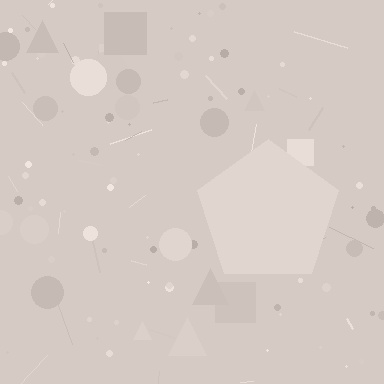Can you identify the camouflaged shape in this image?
The camouflaged shape is a pentagon.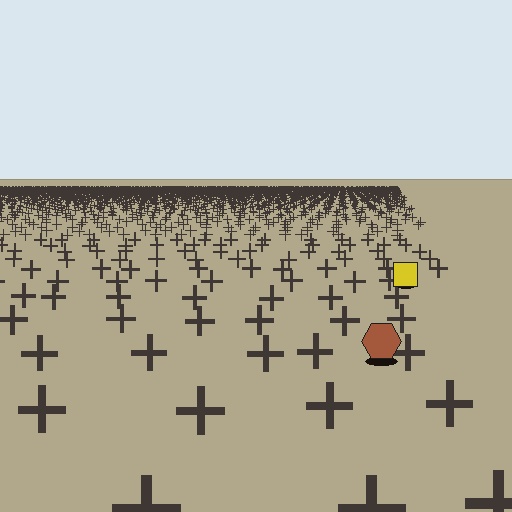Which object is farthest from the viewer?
The yellow square is farthest from the viewer. It appears smaller and the ground texture around it is denser.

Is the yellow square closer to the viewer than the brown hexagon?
No. The brown hexagon is closer — you can tell from the texture gradient: the ground texture is coarser near it.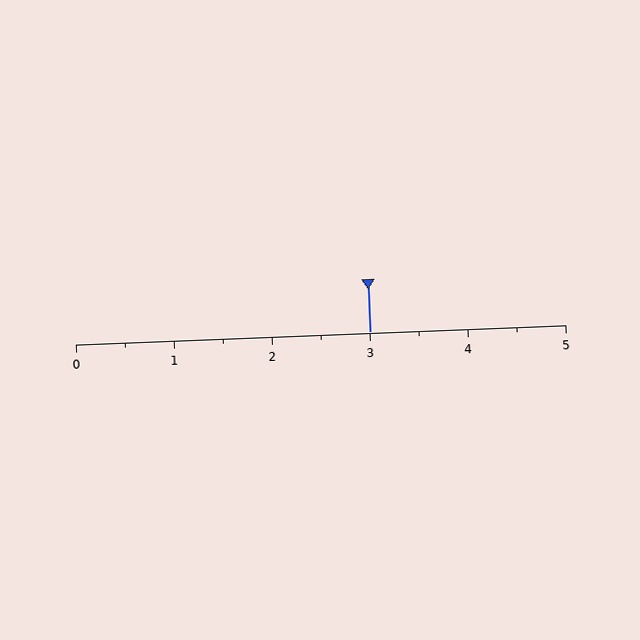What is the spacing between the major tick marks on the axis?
The major ticks are spaced 1 apart.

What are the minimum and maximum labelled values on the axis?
The axis runs from 0 to 5.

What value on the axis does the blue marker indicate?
The marker indicates approximately 3.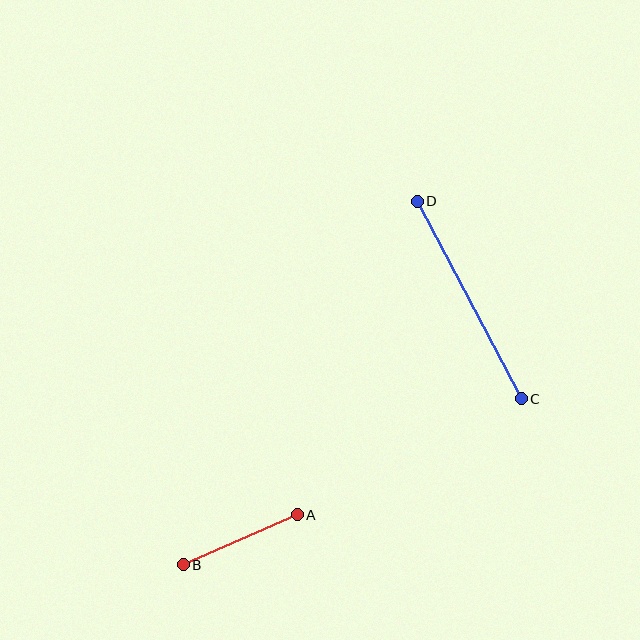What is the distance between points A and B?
The distance is approximately 124 pixels.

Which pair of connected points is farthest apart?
Points C and D are farthest apart.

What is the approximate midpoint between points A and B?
The midpoint is at approximately (240, 540) pixels.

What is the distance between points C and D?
The distance is approximately 223 pixels.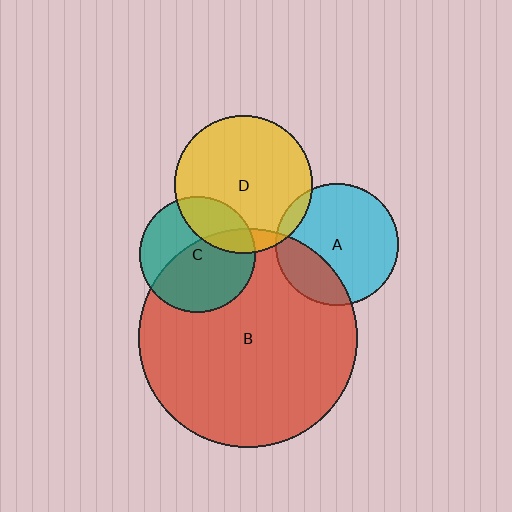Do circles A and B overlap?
Yes.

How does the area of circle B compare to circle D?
Approximately 2.5 times.